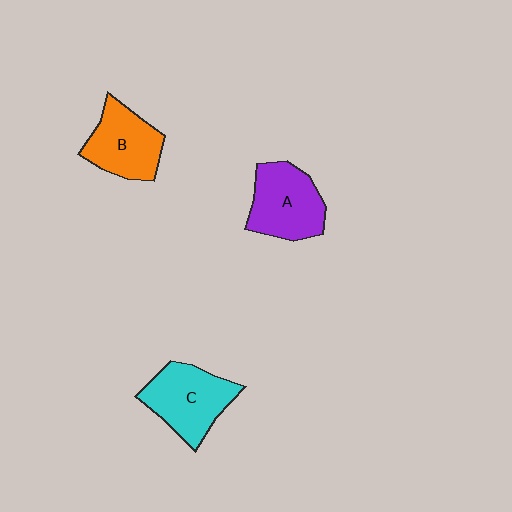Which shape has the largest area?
Shape C (cyan).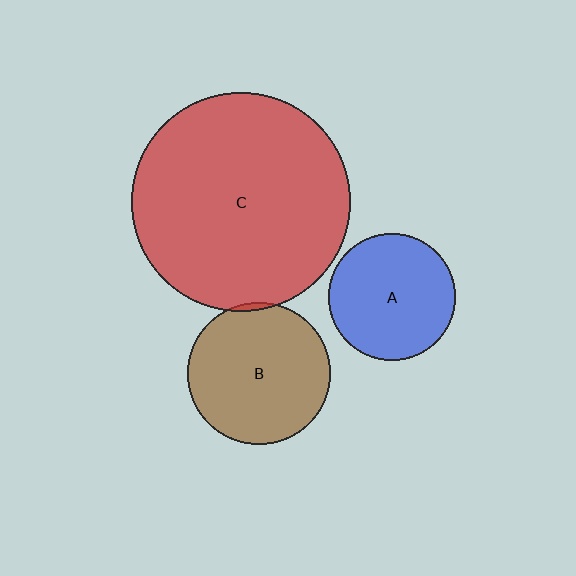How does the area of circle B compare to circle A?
Approximately 1.2 times.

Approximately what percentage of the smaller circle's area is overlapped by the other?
Approximately 5%.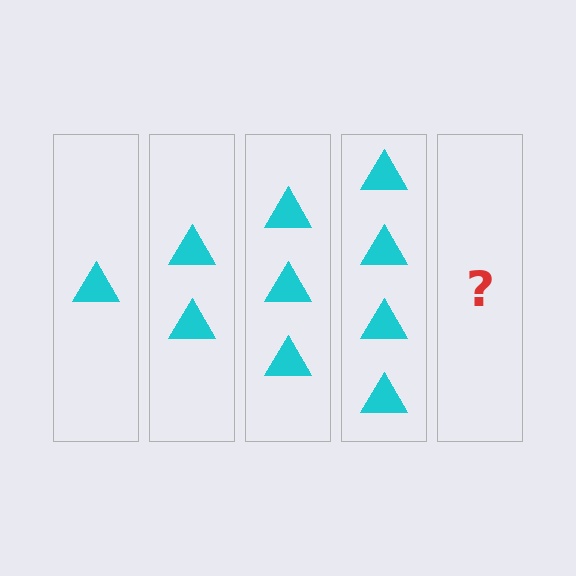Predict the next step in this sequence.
The next step is 5 triangles.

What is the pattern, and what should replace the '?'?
The pattern is that each step adds one more triangle. The '?' should be 5 triangles.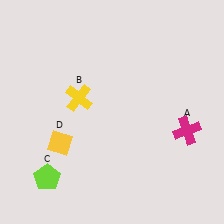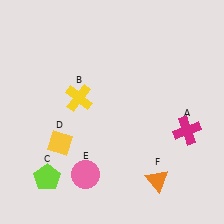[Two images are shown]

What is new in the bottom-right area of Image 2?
An orange triangle (F) was added in the bottom-right area of Image 2.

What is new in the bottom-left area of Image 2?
A pink circle (E) was added in the bottom-left area of Image 2.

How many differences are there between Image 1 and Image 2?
There are 2 differences between the two images.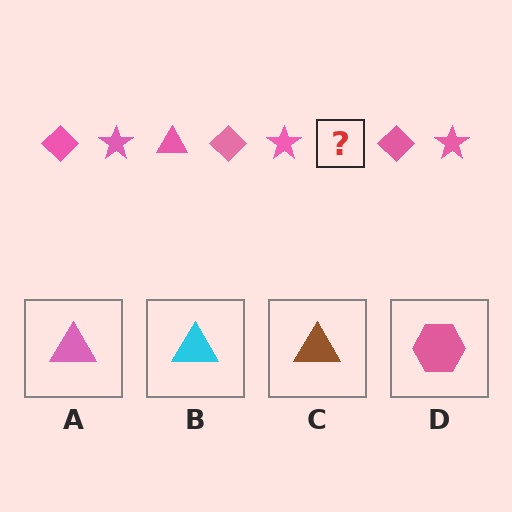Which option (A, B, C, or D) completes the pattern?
A.